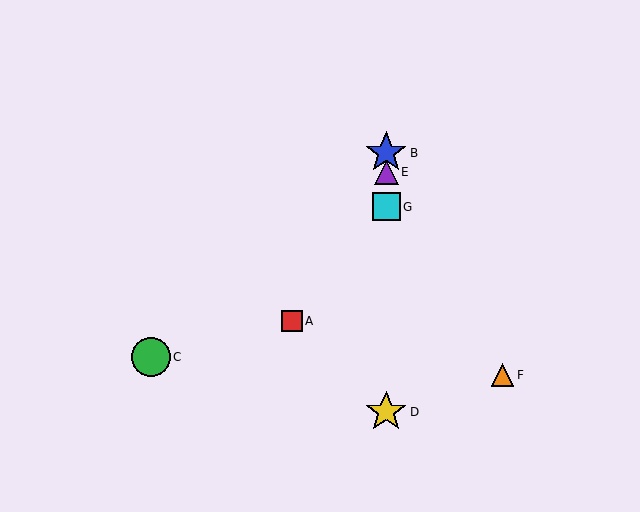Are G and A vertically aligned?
No, G is at x≈386 and A is at x≈292.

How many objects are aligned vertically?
4 objects (B, D, E, G) are aligned vertically.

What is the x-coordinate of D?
Object D is at x≈386.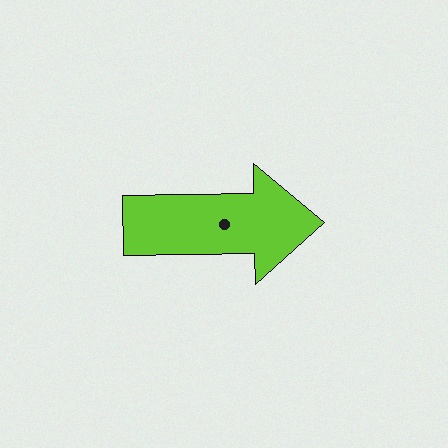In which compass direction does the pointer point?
East.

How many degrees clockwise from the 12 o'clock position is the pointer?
Approximately 89 degrees.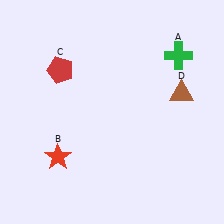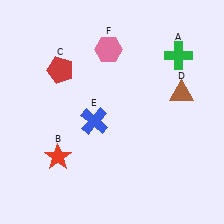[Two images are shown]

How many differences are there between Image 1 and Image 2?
There are 2 differences between the two images.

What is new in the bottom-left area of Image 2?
A blue cross (E) was added in the bottom-left area of Image 2.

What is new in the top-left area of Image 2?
A pink hexagon (F) was added in the top-left area of Image 2.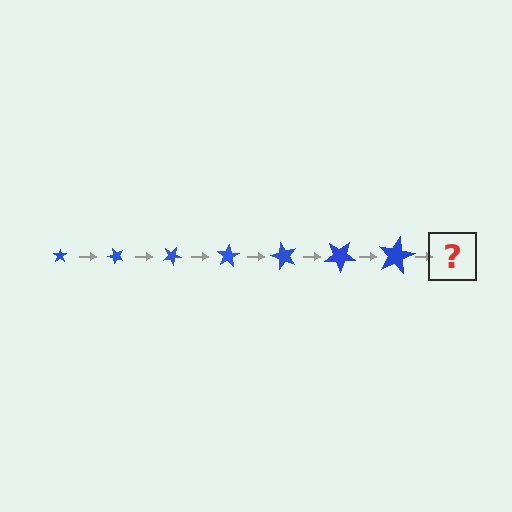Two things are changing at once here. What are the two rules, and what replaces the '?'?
The two rules are that the star grows larger each step and it rotates 50 degrees each step. The '?' should be a star, larger than the previous one and rotated 350 degrees from the start.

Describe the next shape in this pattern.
It should be a star, larger than the previous one and rotated 350 degrees from the start.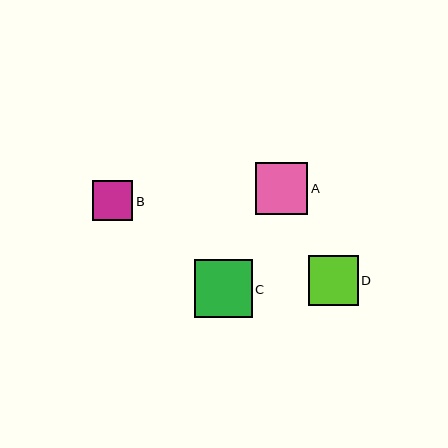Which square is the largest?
Square C is the largest with a size of approximately 58 pixels.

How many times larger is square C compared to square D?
Square C is approximately 1.2 times the size of square D.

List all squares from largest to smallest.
From largest to smallest: C, A, D, B.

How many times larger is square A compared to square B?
Square A is approximately 1.3 times the size of square B.